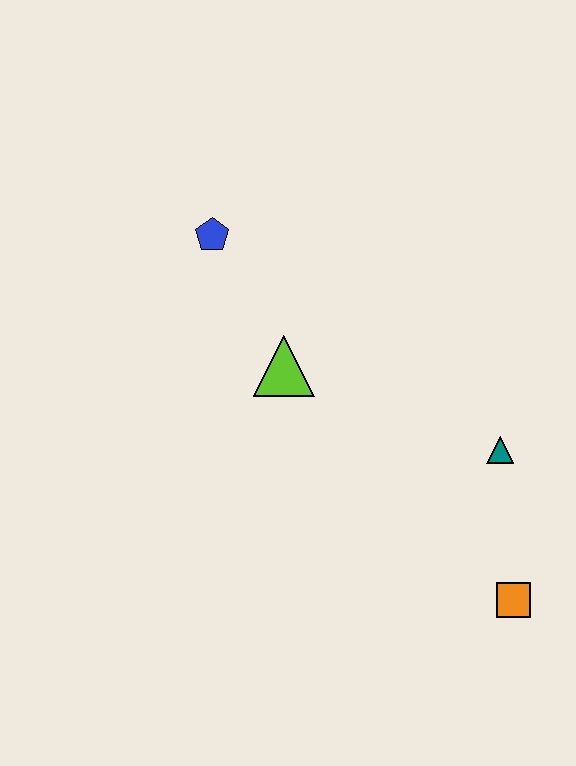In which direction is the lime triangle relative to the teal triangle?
The lime triangle is to the left of the teal triangle.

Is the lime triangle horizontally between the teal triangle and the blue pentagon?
Yes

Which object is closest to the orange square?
The teal triangle is closest to the orange square.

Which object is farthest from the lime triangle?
The orange square is farthest from the lime triangle.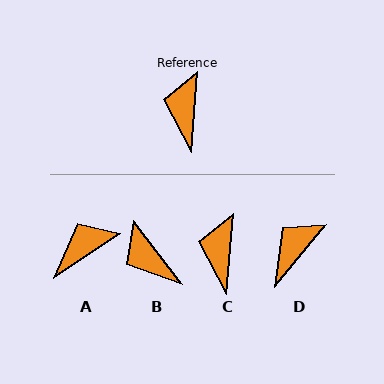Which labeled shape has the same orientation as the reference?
C.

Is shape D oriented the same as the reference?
No, it is off by about 35 degrees.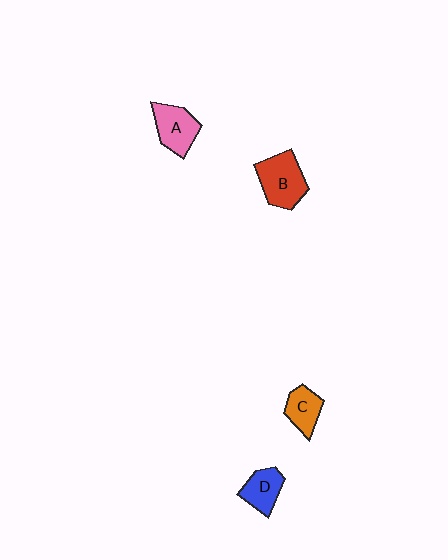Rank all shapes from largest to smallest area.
From largest to smallest: B (red), A (pink), D (blue), C (orange).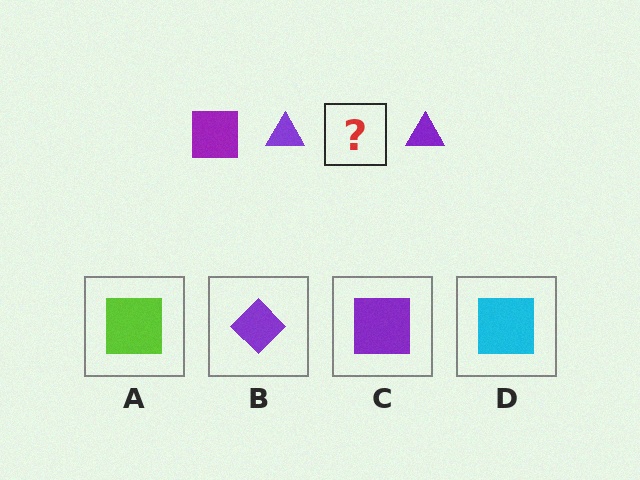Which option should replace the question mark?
Option C.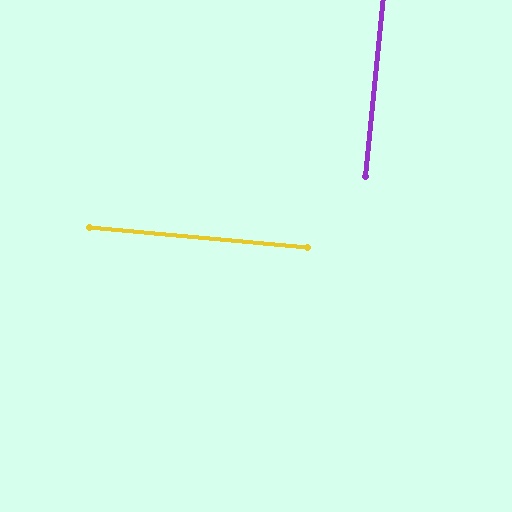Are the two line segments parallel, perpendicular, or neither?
Perpendicular — they meet at approximately 90°.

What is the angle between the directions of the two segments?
Approximately 90 degrees.